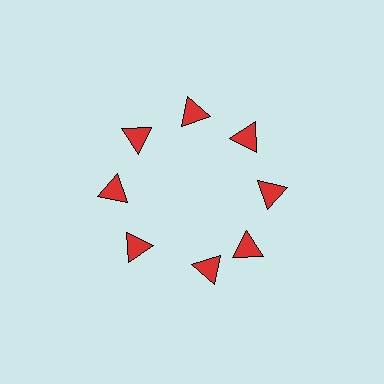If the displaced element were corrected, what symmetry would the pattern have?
It would have 8-fold rotational symmetry — the pattern would map onto itself every 45 degrees.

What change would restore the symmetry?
The symmetry would be restored by rotating it back into even spacing with its neighbors so that all 8 triangles sit at equal angles and equal distance from the center.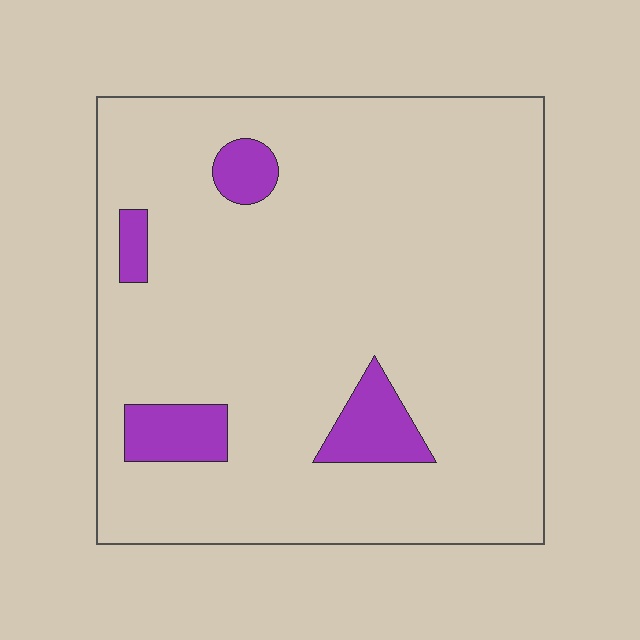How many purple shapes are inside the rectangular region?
4.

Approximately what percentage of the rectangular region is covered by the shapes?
Approximately 10%.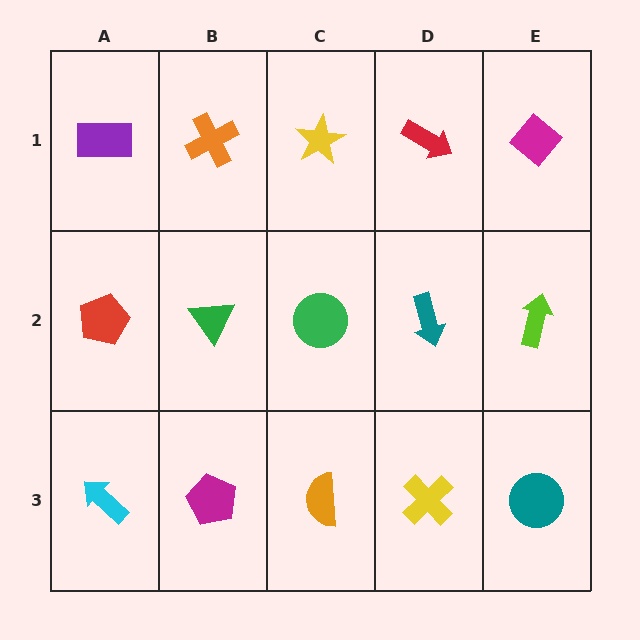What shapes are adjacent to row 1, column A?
A red pentagon (row 2, column A), an orange cross (row 1, column B).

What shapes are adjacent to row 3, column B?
A green triangle (row 2, column B), a cyan arrow (row 3, column A), an orange semicircle (row 3, column C).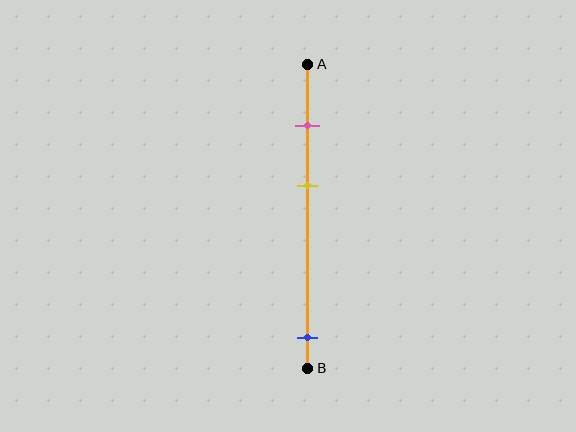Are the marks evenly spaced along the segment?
No, the marks are not evenly spaced.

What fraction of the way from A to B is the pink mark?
The pink mark is approximately 20% (0.2) of the way from A to B.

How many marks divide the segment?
There are 3 marks dividing the segment.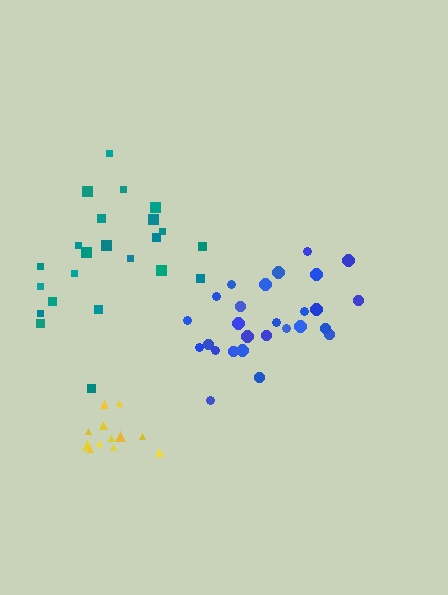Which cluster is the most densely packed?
Yellow.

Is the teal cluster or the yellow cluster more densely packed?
Yellow.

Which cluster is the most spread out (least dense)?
Teal.